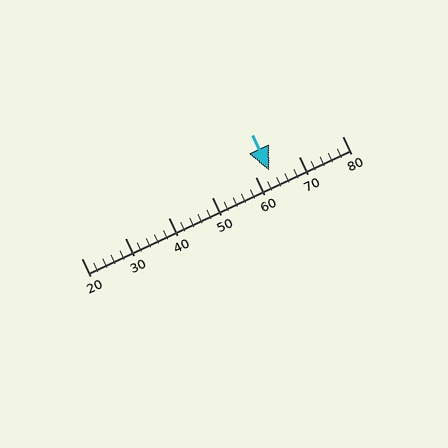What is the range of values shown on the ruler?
The ruler shows values from 20 to 80.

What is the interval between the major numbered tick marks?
The major tick marks are spaced 10 units apart.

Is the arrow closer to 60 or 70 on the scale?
The arrow is closer to 60.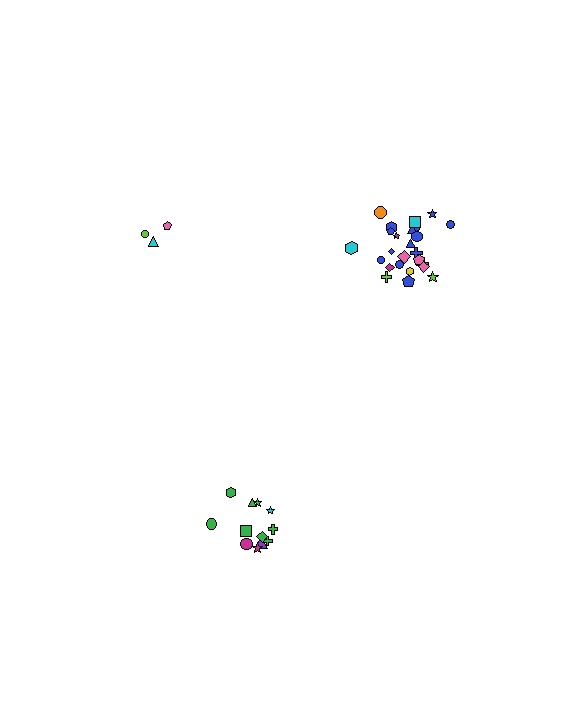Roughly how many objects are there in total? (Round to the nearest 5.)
Roughly 40 objects in total.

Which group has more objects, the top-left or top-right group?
The top-right group.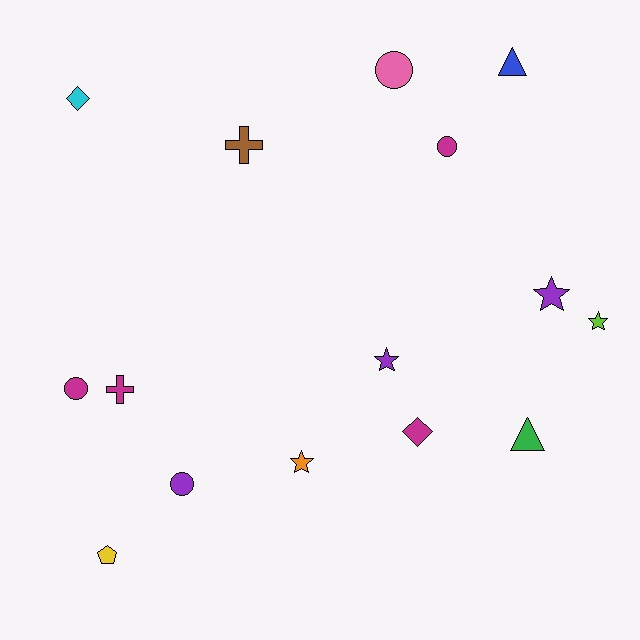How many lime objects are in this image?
There is 1 lime object.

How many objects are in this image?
There are 15 objects.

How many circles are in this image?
There are 4 circles.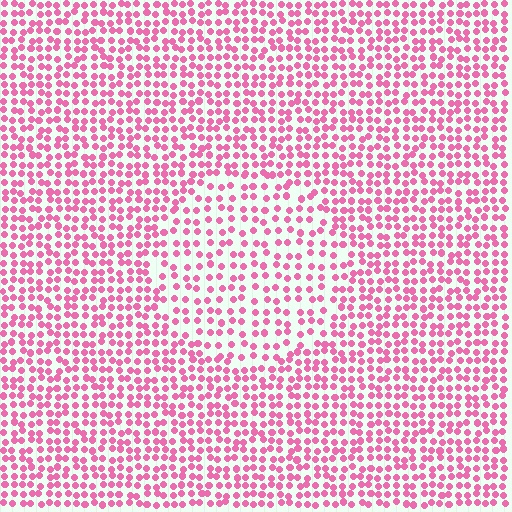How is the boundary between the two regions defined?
The boundary is defined by a change in element density (approximately 1.6x ratio). All elements are the same color, size, and shape.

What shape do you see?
I see a circle.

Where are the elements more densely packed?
The elements are more densely packed outside the circle boundary.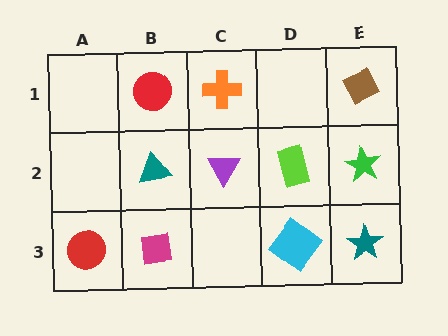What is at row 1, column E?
A brown diamond.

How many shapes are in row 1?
3 shapes.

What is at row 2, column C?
A purple triangle.